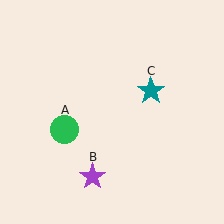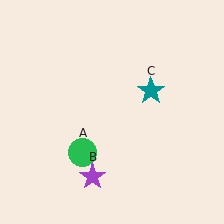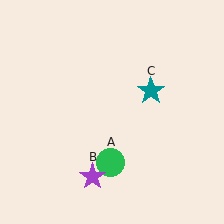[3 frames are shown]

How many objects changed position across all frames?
1 object changed position: green circle (object A).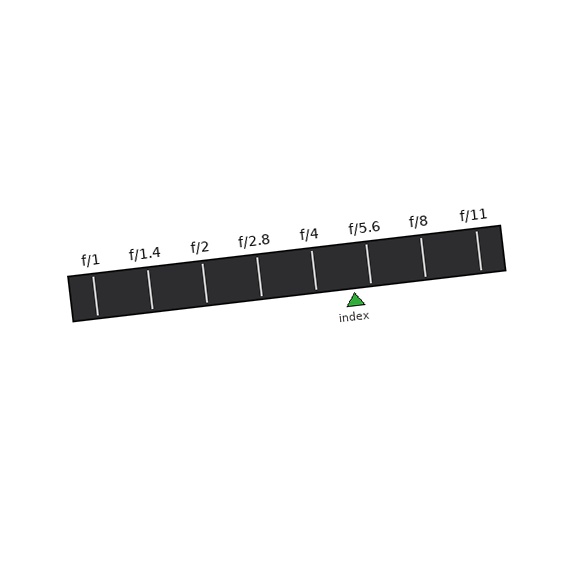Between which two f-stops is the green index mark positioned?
The index mark is between f/4 and f/5.6.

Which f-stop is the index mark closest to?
The index mark is closest to f/5.6.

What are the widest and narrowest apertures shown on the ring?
The widest aperture shown is f/1 and the narrowest is f/11.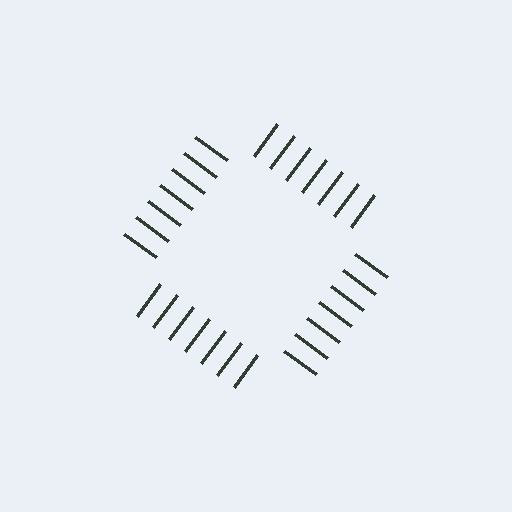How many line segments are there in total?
28 — 7 along each of the 4 edges.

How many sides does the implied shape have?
4 sides — the line-ends trace a square.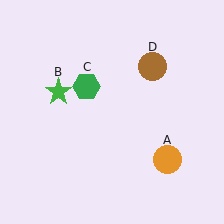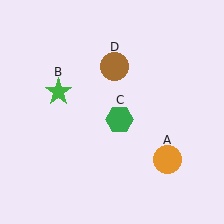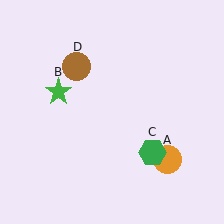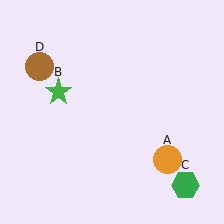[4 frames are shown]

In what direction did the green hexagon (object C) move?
The green hexagon (object C) moved down and to the right.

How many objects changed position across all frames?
2 objects changed position: green hexagon (object C), brown circle (object D).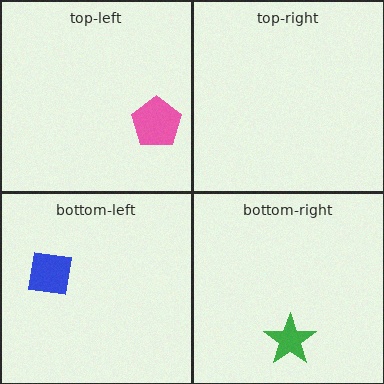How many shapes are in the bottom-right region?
1.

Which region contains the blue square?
The bottom-left region.